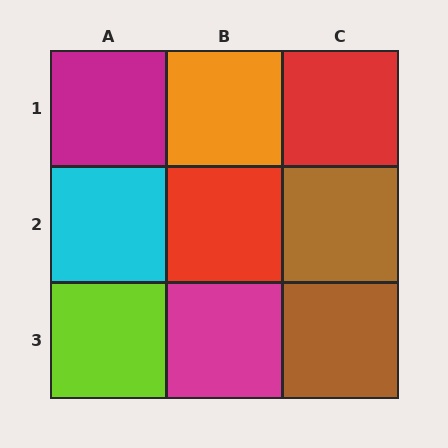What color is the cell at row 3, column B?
Magenta.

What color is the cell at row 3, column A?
Lime.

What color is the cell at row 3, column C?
Brown.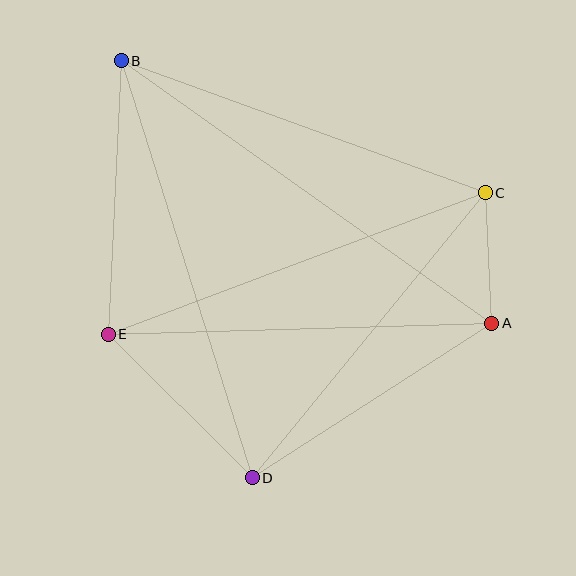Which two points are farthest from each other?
Points A and B are farthest from each other.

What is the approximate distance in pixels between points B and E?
The distance between B and E is approximately 274 pixels.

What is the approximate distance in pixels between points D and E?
The distance between D and E is approximately 203 pixels.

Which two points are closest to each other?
Points A and C are closest to each other.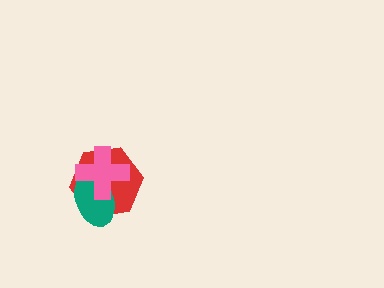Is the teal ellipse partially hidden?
Yes, it is partially covered by another shape.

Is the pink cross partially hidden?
No, no other shape covers it.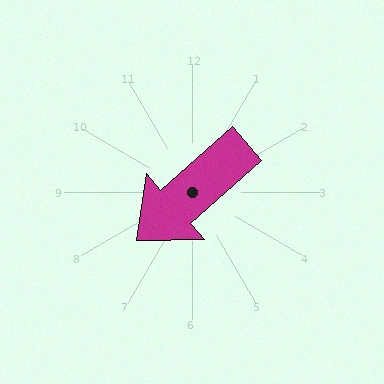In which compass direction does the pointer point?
Southwest.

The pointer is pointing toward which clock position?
Roughly 8 o'clock.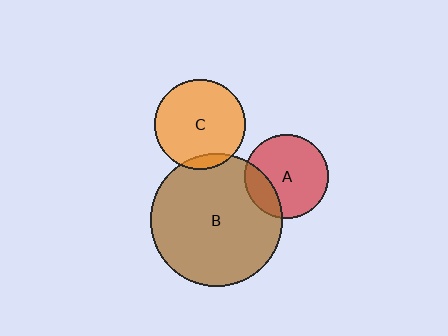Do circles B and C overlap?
Yes.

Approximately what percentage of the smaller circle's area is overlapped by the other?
Approximately 10%.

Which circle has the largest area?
Circle B (brown).